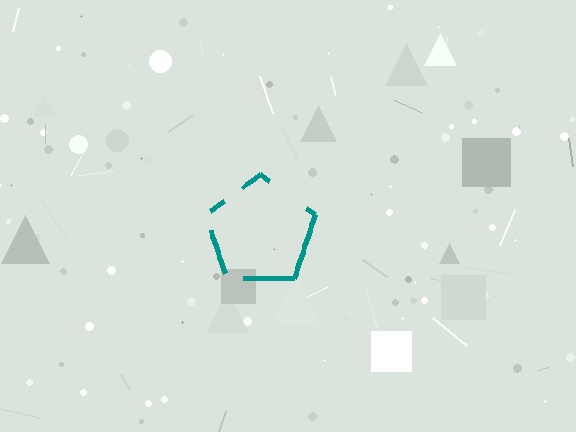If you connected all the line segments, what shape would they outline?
They would outline a pentagon.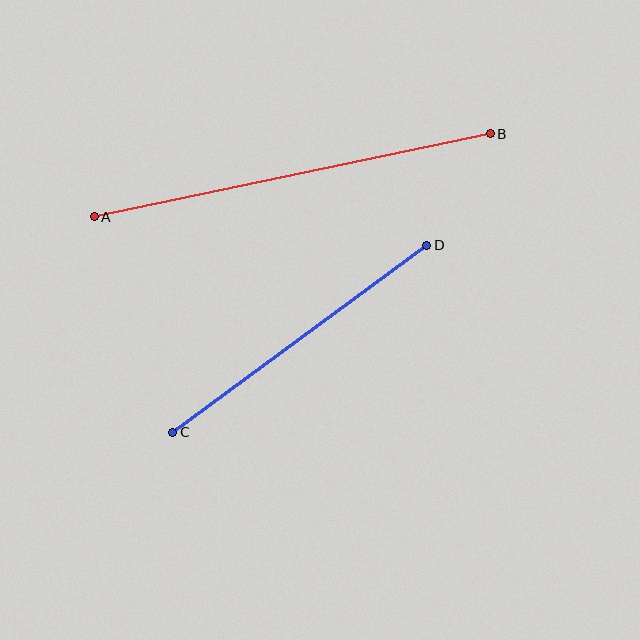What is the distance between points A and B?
The distance is approximately 404 pixels.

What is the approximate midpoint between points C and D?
The midpoint is at approximately (300, 339) pixels.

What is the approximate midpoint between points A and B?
The midpoint is at approximately (292, 175) pixels.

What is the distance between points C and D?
The distance is approximately 316 pixels.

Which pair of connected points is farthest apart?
Points A and B are farthest apart.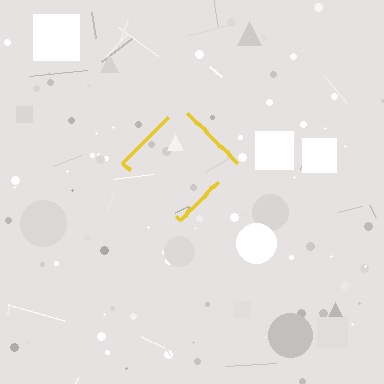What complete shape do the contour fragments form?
The contour fragments form a diamond.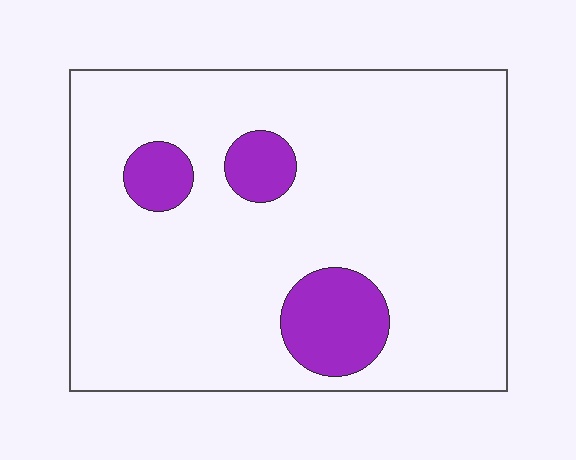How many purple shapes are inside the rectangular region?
3.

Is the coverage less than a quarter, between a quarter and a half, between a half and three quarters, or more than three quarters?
Less than a quarter.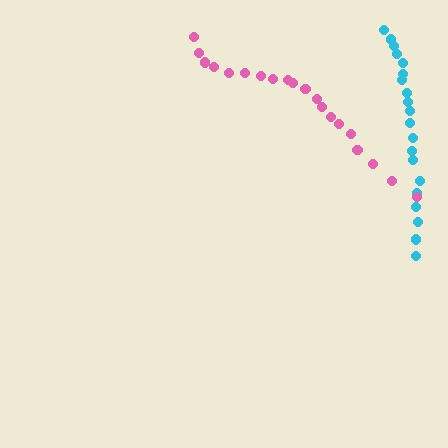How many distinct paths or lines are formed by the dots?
There are 2 distinct paths.